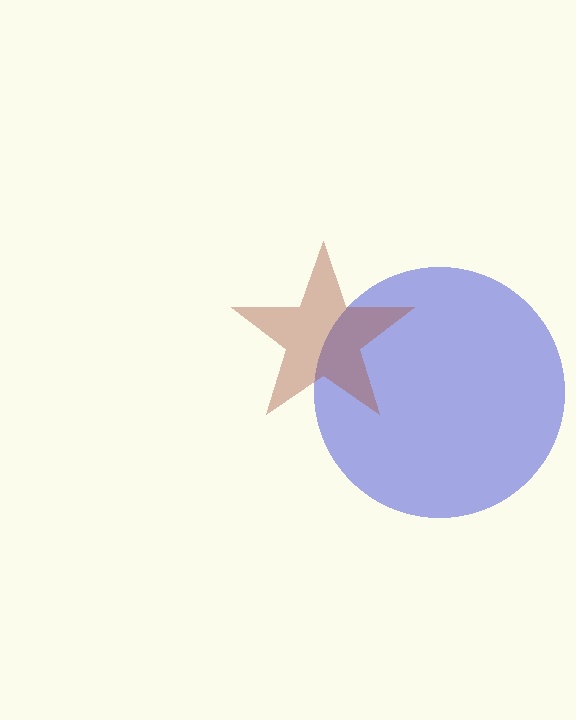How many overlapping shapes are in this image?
There are 2 overlapping shapes in the image.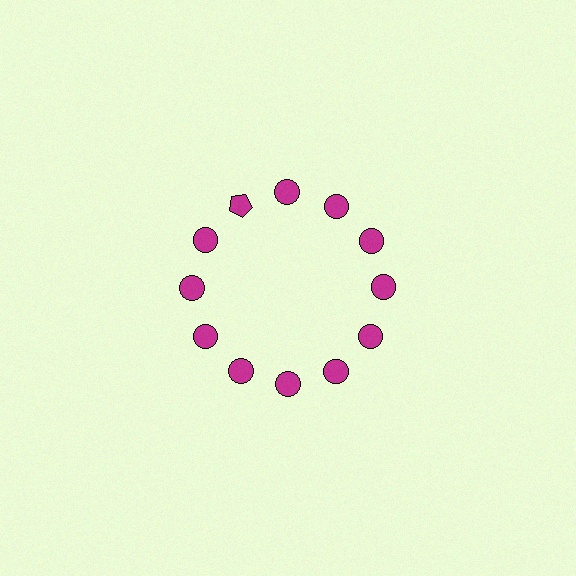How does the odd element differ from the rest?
It has a different shape: pentagon instead of circle.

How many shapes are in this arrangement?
There are 12 shapes arranged in a ring pattern.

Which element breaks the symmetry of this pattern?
The magenta pentagon at roughly the 11 o'clock position breaks the symmetry. All other shapes are magenta circles.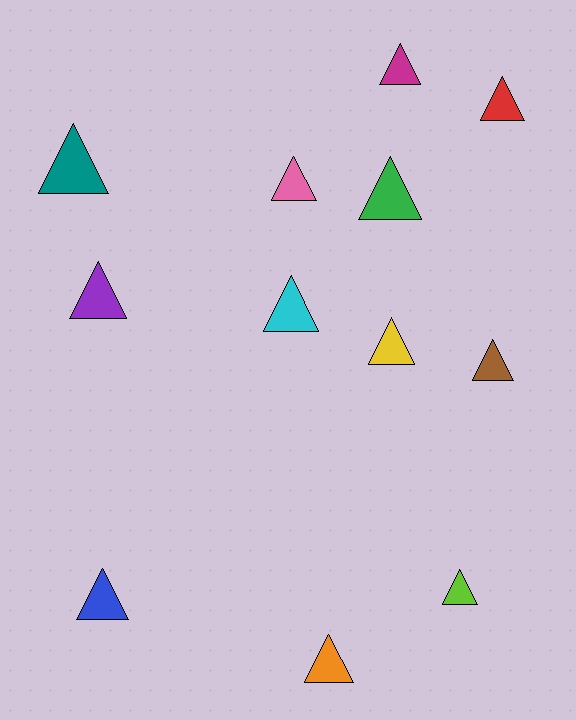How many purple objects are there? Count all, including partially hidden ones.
There is 1 purple object.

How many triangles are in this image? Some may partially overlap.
There are 12 triangles.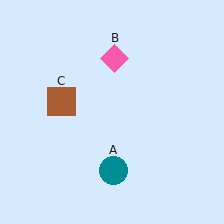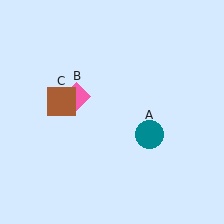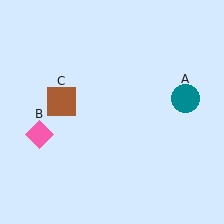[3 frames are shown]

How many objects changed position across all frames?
2 objects changed position: teal circle (object A), pink diamond (object B).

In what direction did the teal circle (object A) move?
The teal circle (object A) moved up and to the right.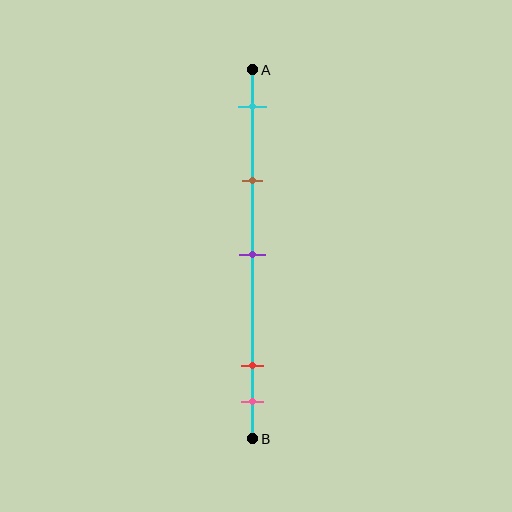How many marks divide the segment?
There are 5 marks dividing the segment.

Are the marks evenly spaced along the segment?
No, the marks are not evenly spaced.